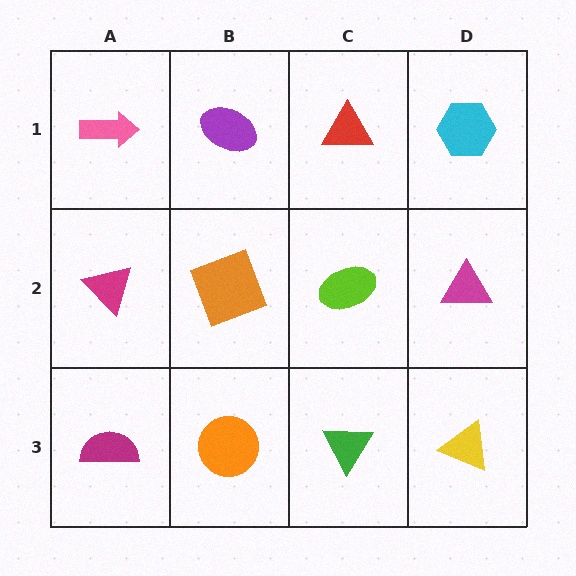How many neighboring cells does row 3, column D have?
2.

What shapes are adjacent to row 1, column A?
A magenta triangle (row 2, column A), a purple ellipse (row 1, column B).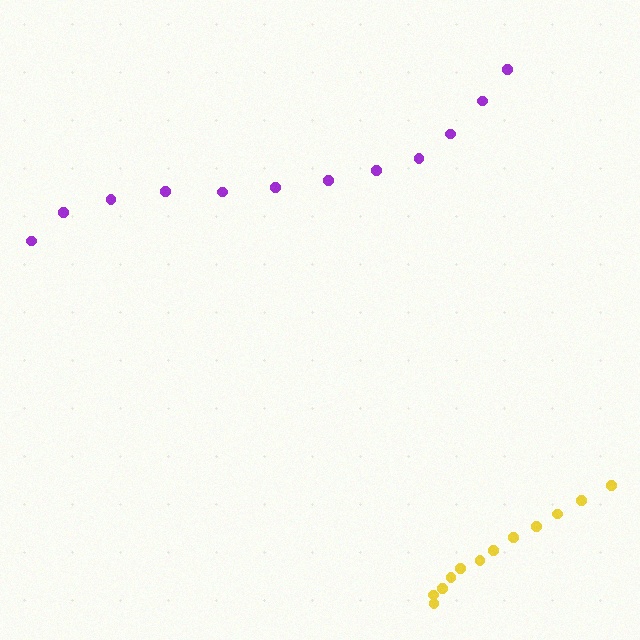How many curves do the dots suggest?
There are 2 distinct paths.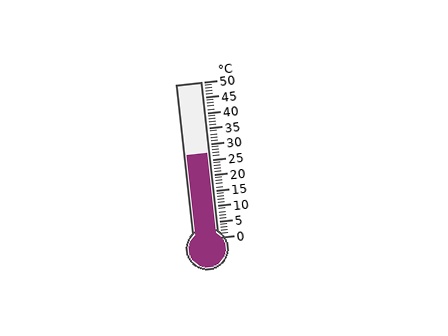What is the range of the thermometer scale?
The thermometer scale ranges from 0°C to 50°C.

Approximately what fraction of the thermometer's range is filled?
The thermometer is filled to approximately 55% of its range.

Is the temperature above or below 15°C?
The temperature is above 15°C.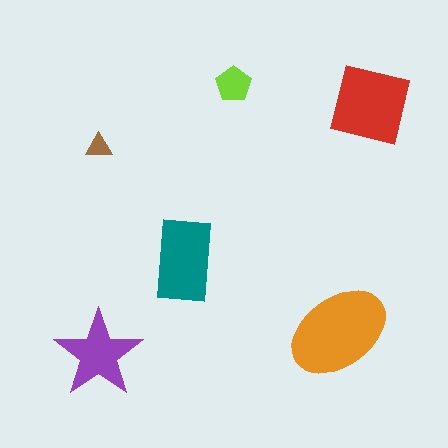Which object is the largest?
The orange ellipse.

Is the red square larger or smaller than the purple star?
Larger.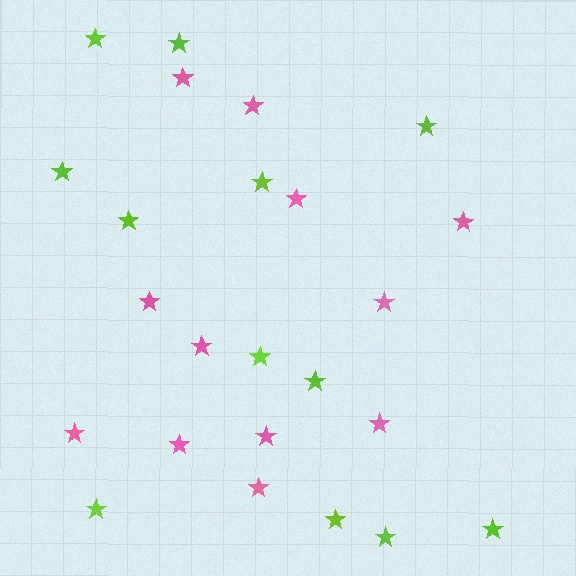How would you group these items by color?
There are 2 groups: one group of pink stars (12) and one group of lime stars (12).